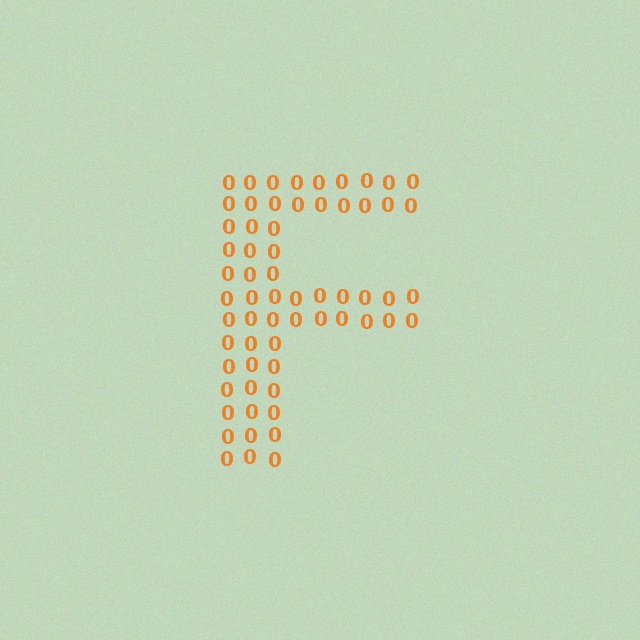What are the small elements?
The small elements are digit 0's.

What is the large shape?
The large shape is the letter F.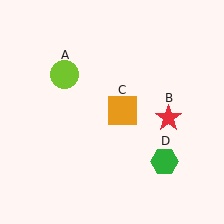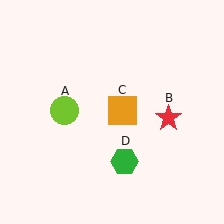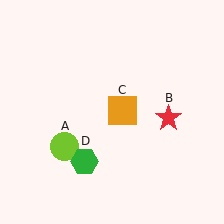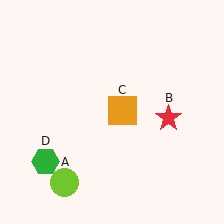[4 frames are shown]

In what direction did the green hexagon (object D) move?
The green hexagon (object D) moved left.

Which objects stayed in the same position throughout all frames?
Red star (object B) and orange square (object C) remained stationary.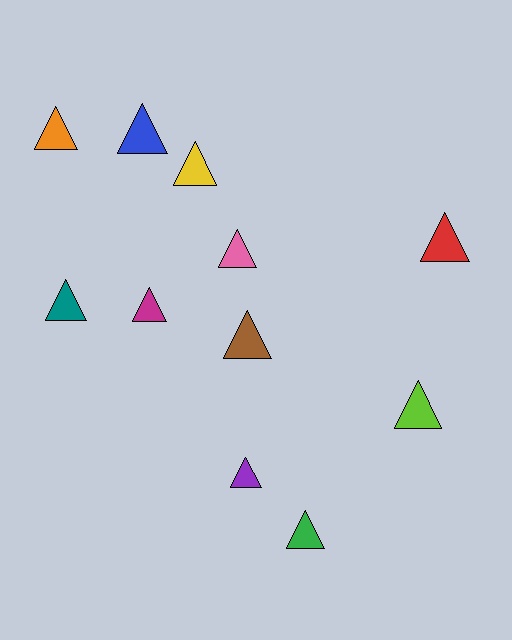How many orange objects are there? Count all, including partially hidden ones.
There is 1 orange object.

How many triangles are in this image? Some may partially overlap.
There are 11 triangles.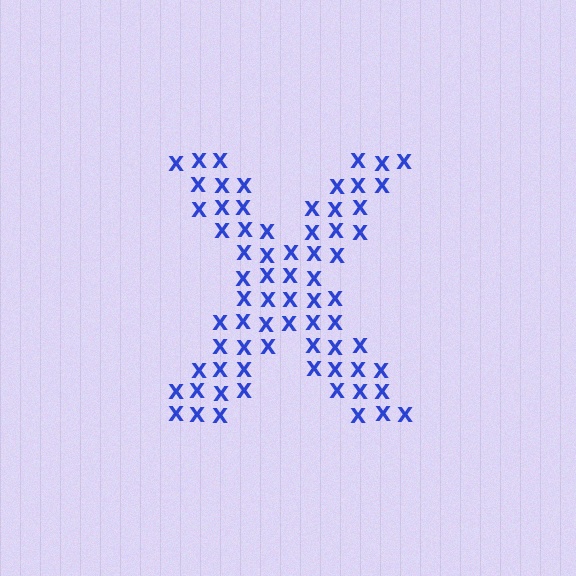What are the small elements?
The small elements are letter X's.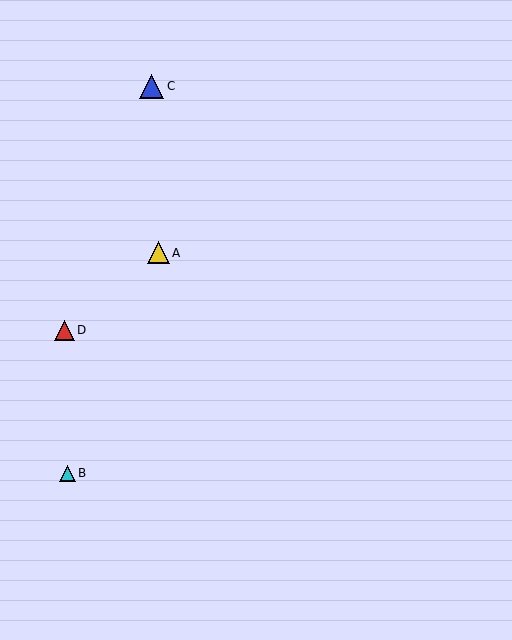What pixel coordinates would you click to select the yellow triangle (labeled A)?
Click at (158, 253) to select the yellow triangle A.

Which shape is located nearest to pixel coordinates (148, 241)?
The yellow triangle (labeled A) at (158, 253) is nearest to that location.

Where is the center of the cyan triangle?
The center of the cyan triangle is at (68, 473).